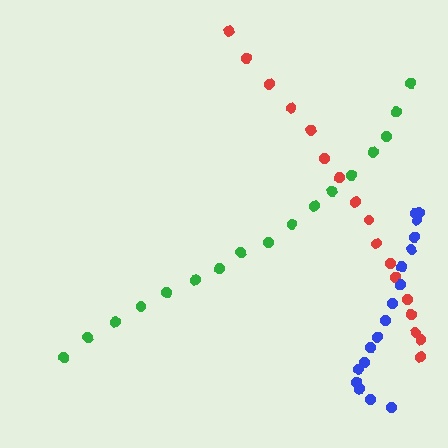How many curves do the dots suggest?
There are 3 distinct paths.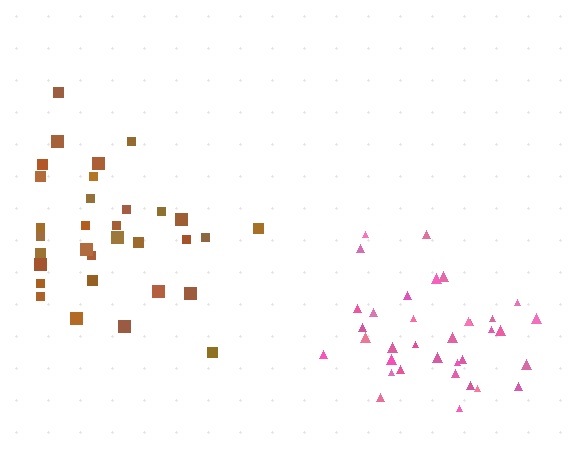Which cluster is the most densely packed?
Pink.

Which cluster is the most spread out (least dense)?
Brown.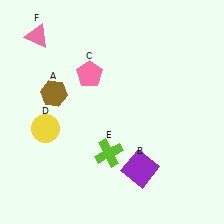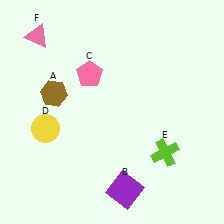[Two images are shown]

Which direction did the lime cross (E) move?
The lime cross (E) moved right.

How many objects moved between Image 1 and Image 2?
2 objects moved between the two images.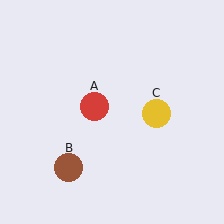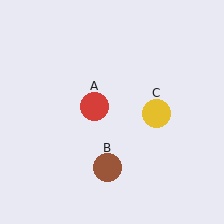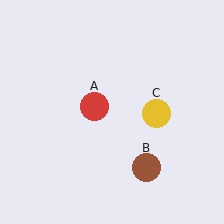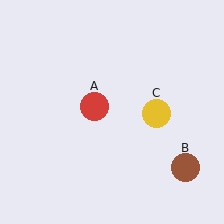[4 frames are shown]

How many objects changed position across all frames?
1 object changed position: brown circle (object B).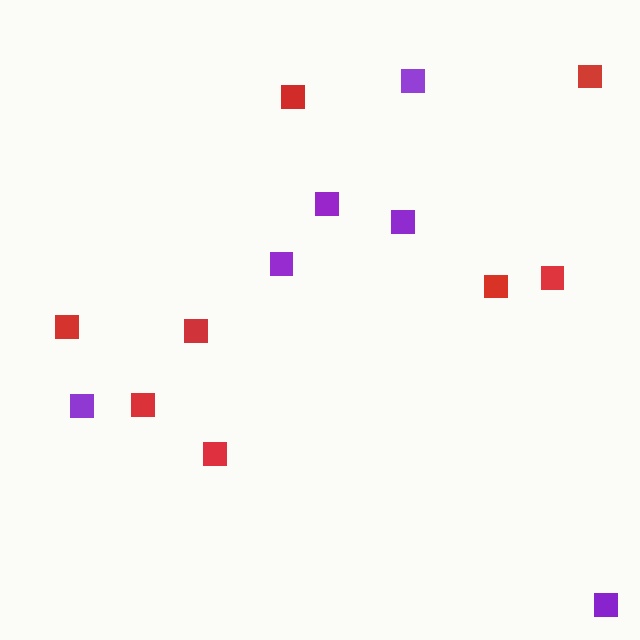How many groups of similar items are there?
There are 2 groups: one group of red squares (8) and one group of purple squares (6).